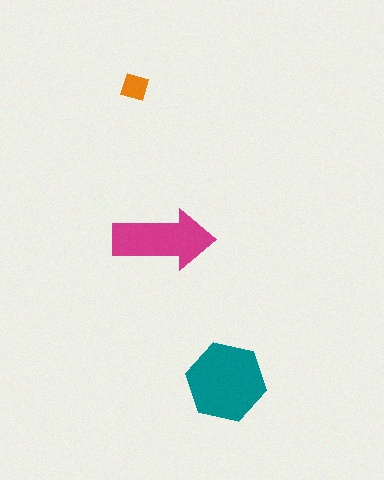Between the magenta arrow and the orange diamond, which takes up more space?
The magenta arrow.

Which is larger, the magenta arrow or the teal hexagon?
The teal hexagon.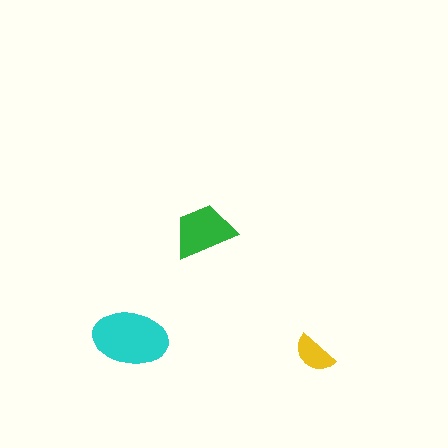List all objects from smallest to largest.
The yellow semicircle, the green trapezoid, the cyan ellipse.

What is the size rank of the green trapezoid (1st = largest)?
2nd.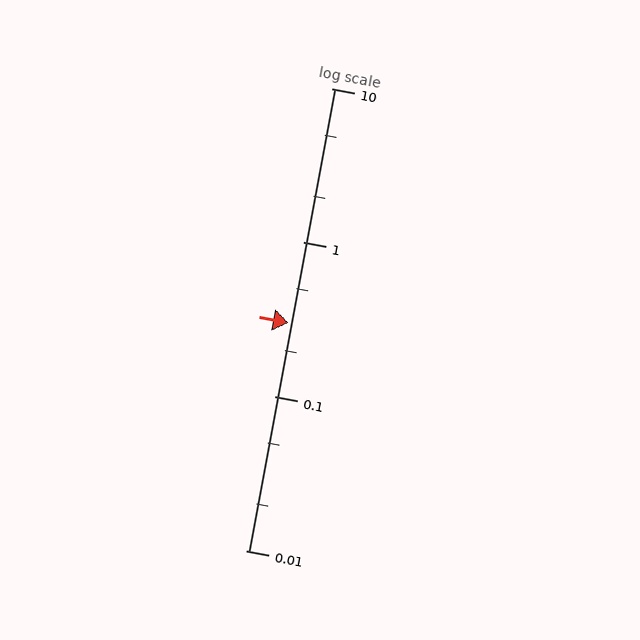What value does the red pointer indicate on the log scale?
The pointer indicates approximately 0.3.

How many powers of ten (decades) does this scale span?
The scale spans 3 decades, from 0.01 to 10.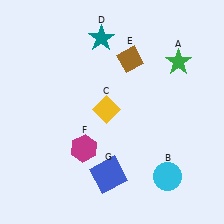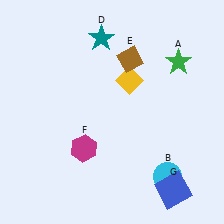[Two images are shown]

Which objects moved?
The objects that moved are: the yellow diamond (C), the blue square (G).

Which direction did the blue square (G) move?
The blue square (G) moved right.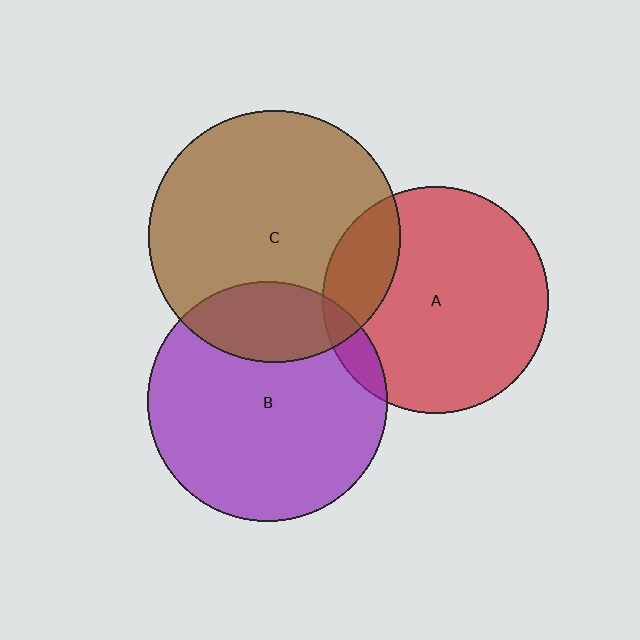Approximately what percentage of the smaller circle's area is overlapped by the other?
Approximately 25%.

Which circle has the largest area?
Circle C (brown).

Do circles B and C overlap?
Yes.